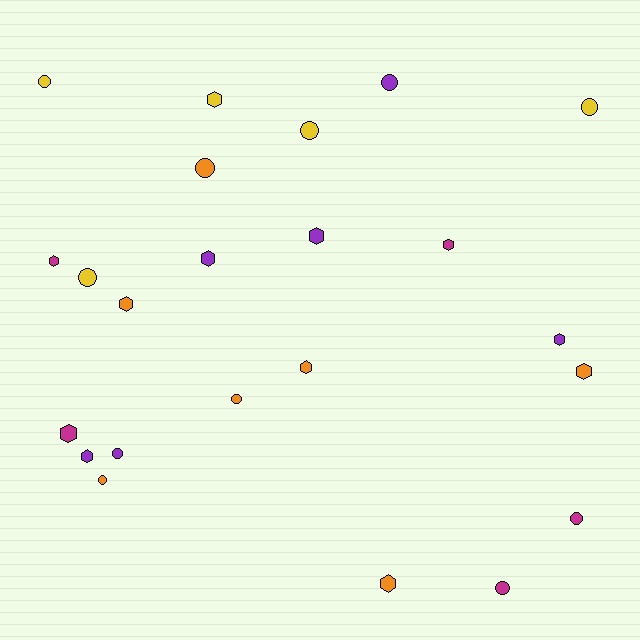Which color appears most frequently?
Orange, with 7 objects.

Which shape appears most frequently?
Hexagon, with 12 objects.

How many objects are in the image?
There are 23 objects.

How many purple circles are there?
There are 2 purple circles.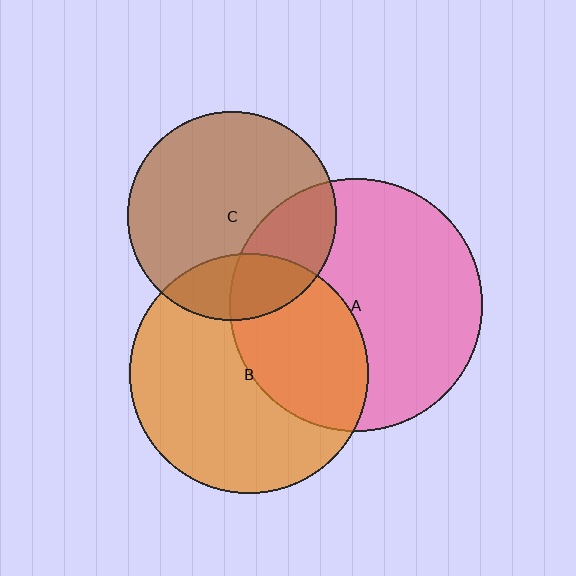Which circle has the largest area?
Circle A (pink).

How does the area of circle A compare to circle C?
Approximately 1.5 times.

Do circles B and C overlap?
Yes.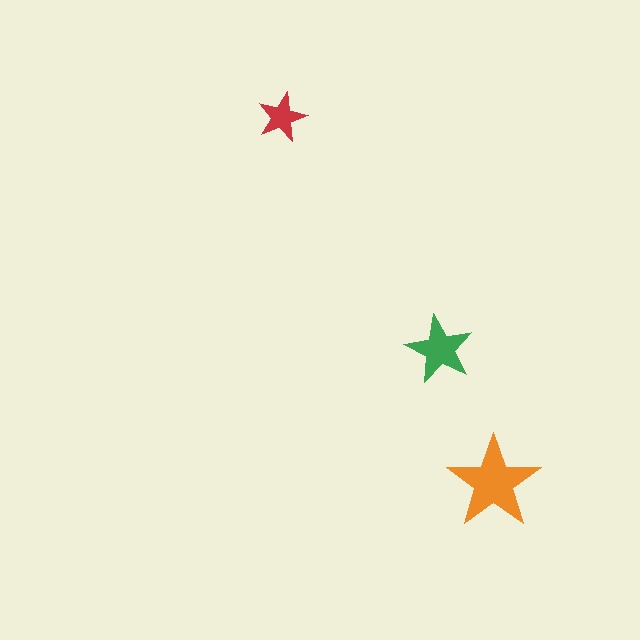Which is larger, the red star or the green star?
The green one.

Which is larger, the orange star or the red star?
The orange one.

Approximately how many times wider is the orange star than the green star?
About 1.5 times wider.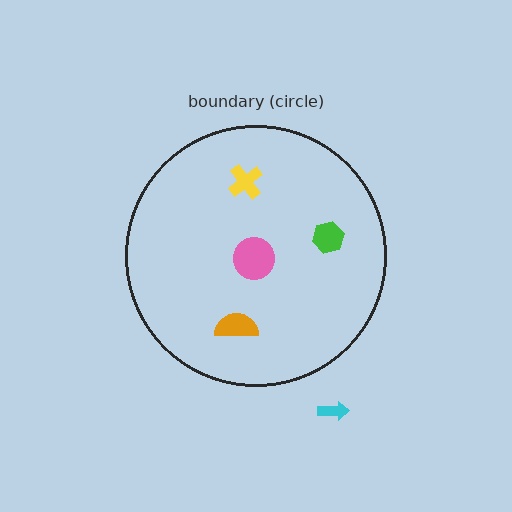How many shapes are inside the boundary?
4 inside, 1 outside.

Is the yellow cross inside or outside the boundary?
Inside.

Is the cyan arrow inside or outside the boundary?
Outside.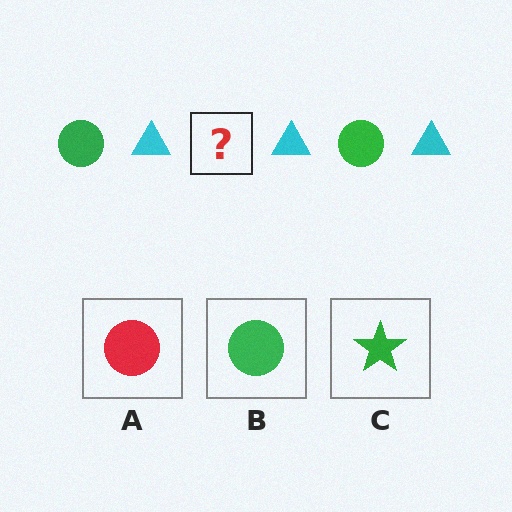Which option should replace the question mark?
Option B.